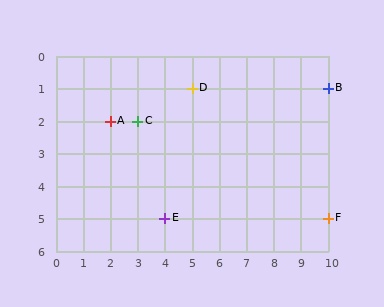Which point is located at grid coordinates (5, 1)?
Point D is at (5, 1).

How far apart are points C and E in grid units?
Points C and E are 1 column and 3 rows apart (about 3.2 grid units diagonally).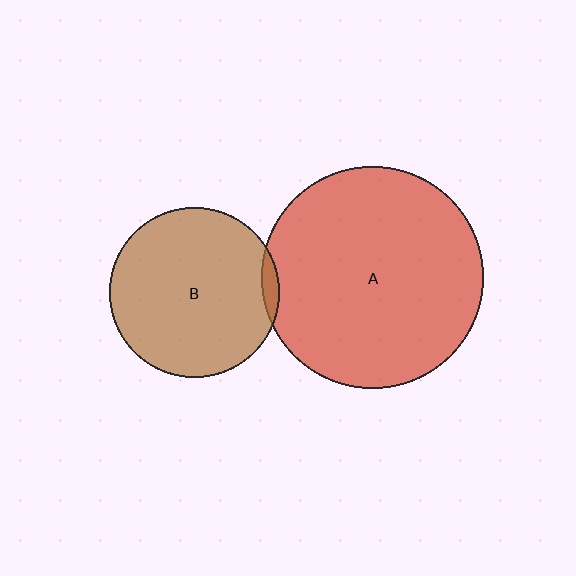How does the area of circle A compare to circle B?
Approximately 1.7 times.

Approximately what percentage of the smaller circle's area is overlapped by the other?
Approximately 5%.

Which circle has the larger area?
Circle A (red).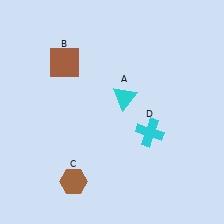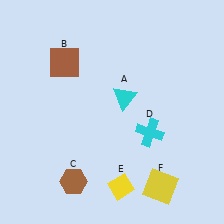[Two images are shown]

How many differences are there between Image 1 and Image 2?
There are 2 differences between the two images.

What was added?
A yellow diamond (E), a yellow square (F) were added in Image 2.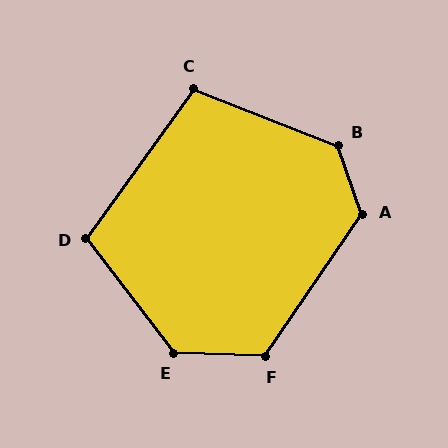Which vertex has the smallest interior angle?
C, at approximately 104 degrees.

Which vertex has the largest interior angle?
B, at approximately 131 degrees.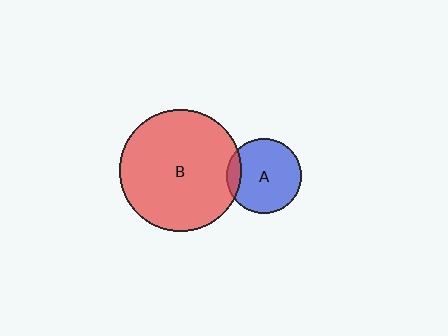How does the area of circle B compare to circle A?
Approximately 2.6 times.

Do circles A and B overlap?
Yes.